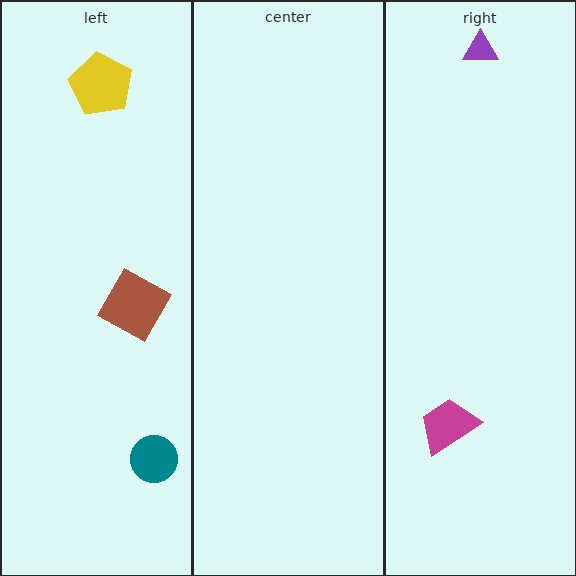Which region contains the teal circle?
The left region.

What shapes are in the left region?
The yellow pentagon, the teal circle, the brown square.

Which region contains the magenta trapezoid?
The right region.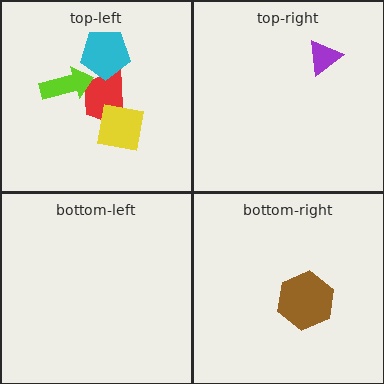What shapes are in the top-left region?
The red trapezoid, the yellow square, the cyan pentagon, the lime arrow.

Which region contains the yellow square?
The top-left region.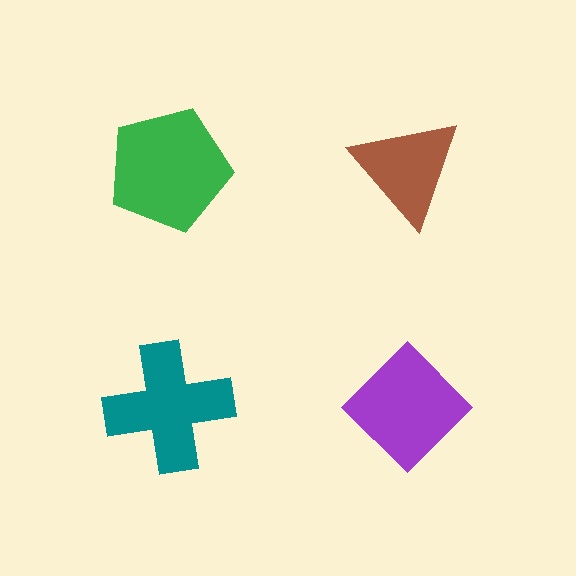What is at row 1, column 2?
A brown triangle.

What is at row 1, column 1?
A green pentagon.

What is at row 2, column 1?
A teal cross.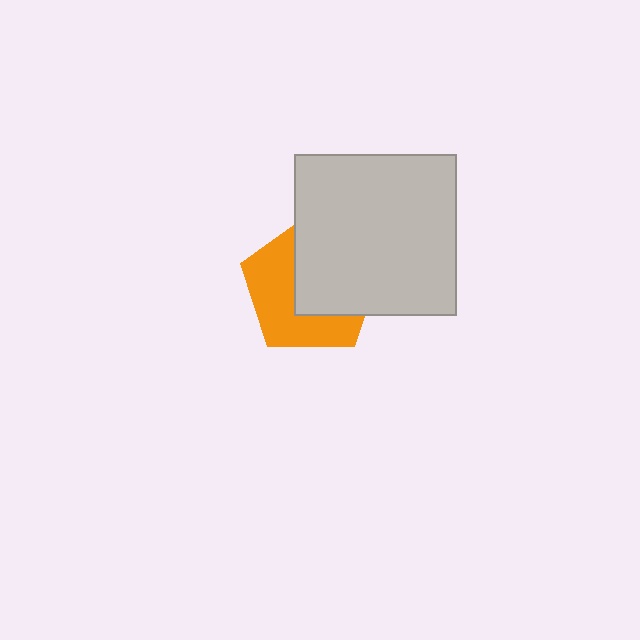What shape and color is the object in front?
The object in front is a light gray square.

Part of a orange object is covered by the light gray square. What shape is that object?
It is a pentagon.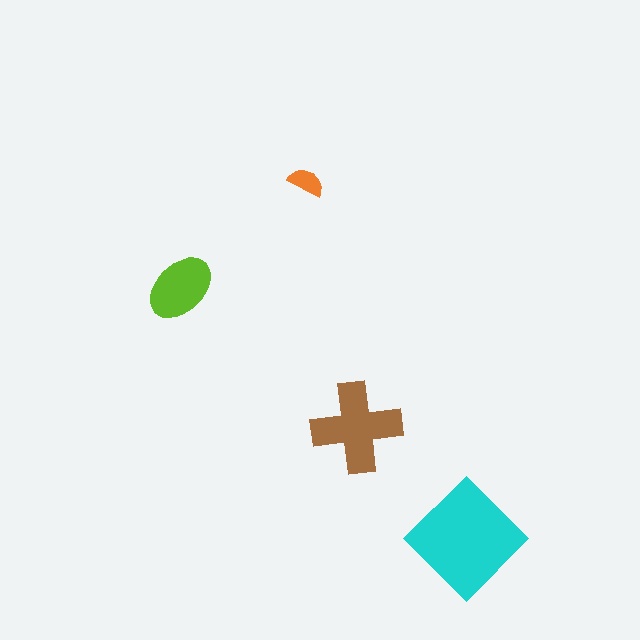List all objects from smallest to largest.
The orange semicircle, the lime ellipse, the brown cross, the cyan diamond.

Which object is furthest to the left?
The lime ellipse is leftmost.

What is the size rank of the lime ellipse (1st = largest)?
3rd.